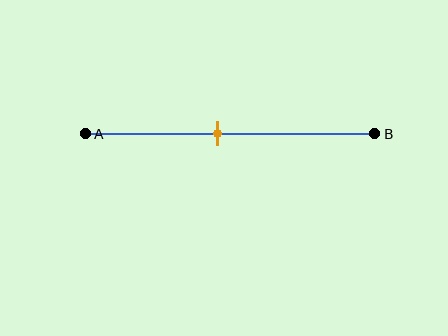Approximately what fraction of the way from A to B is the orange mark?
The orange mark is approximately 45% of the way from A to B.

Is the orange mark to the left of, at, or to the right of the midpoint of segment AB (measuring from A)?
The orange mark is to the left of the midpoint of segment AB.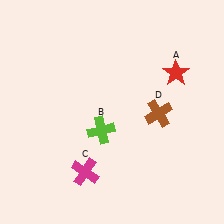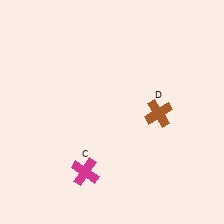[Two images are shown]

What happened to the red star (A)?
The red star (A) was removed in Image 2. It was in the top-right area of Image 1.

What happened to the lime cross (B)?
The lime cross (B) was removed in Image 2. It was in the bottom-left area of Image 1.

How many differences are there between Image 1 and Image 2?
There are 2 differences between the two images.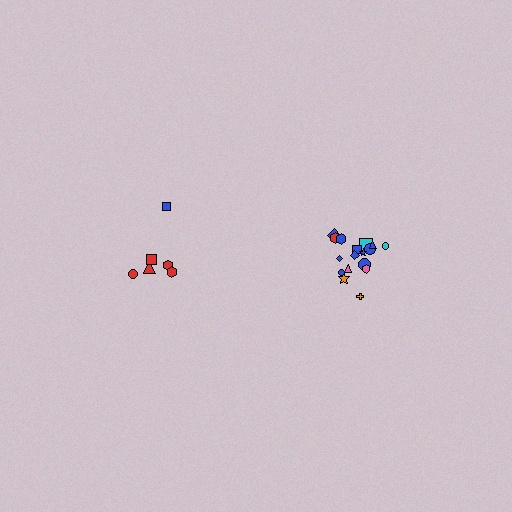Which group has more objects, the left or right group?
The right group.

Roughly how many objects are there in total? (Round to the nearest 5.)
Roughly 25 objects in total.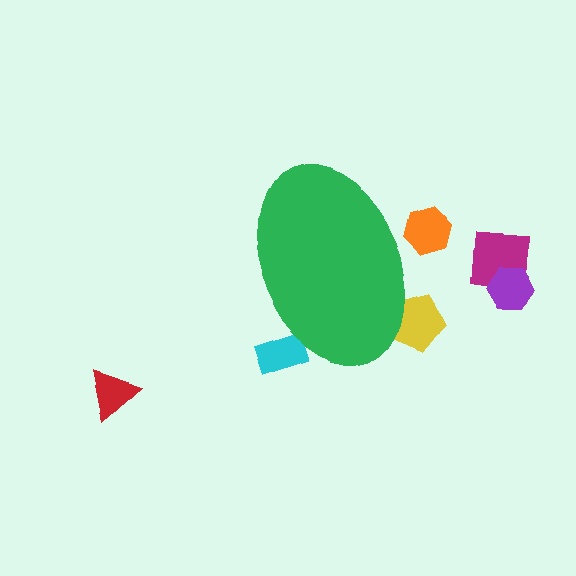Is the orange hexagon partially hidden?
Yes, the orange hexagon is partially hidden behind the green ellipse.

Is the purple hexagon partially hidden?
No, the purple hexagon is fully visible.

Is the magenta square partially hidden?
No, the magenta square is fully visible.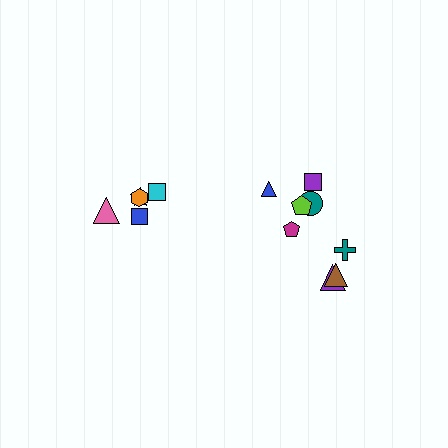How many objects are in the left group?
There are 5 objects.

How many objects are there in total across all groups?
There are 13 objects.